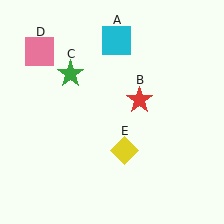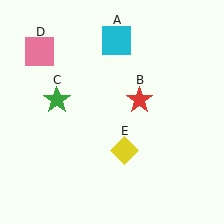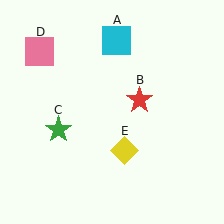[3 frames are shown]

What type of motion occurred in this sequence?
The green star (object C) rotated counterclockwise around the center of the scene.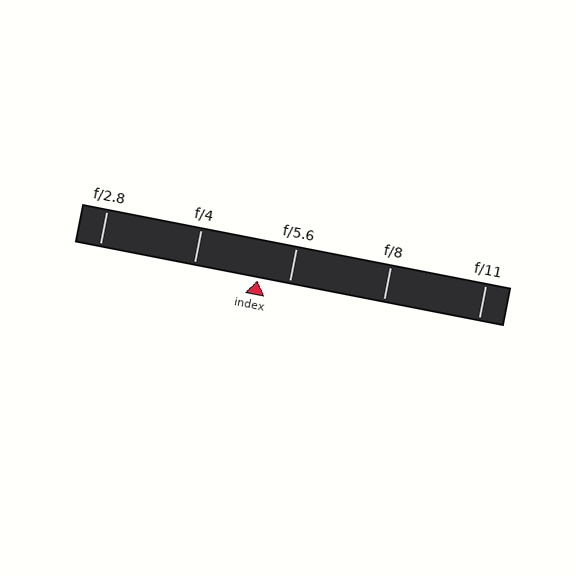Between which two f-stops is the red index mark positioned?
The index mark is between f/4 and f/5.6.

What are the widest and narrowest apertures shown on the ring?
The widest aperture shown is f/2.8 and the narrowest is f/11.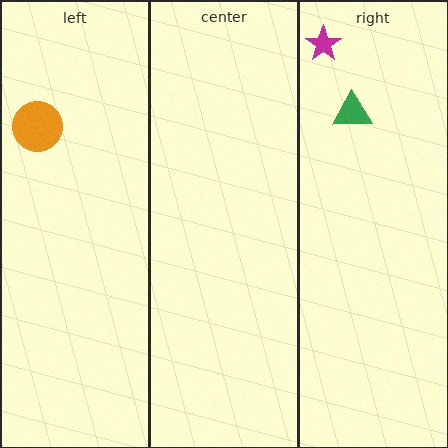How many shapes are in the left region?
1.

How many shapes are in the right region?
2.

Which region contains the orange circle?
The left region.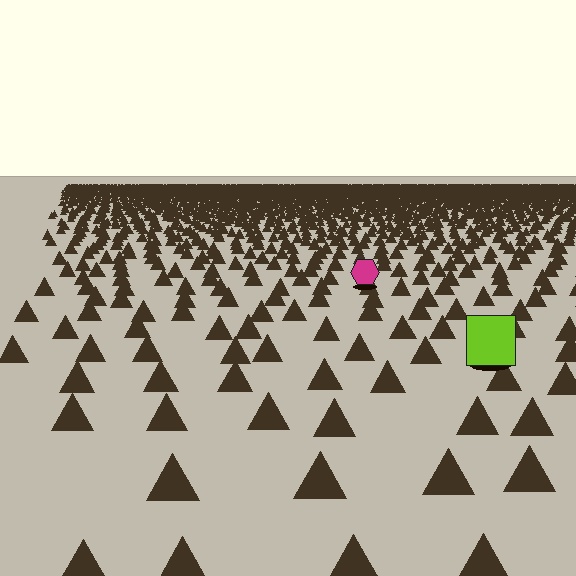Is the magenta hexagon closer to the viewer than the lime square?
No. The lime square is closer — you can tell from the texture gradient: the ground texture is coarser near it.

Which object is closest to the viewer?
The lime square is closest. The texture marks near it are larger and more spread out.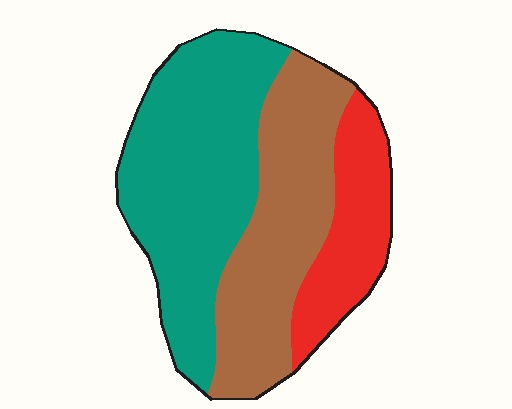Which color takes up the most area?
Teal, at roughly 45%.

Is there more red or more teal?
Teal.